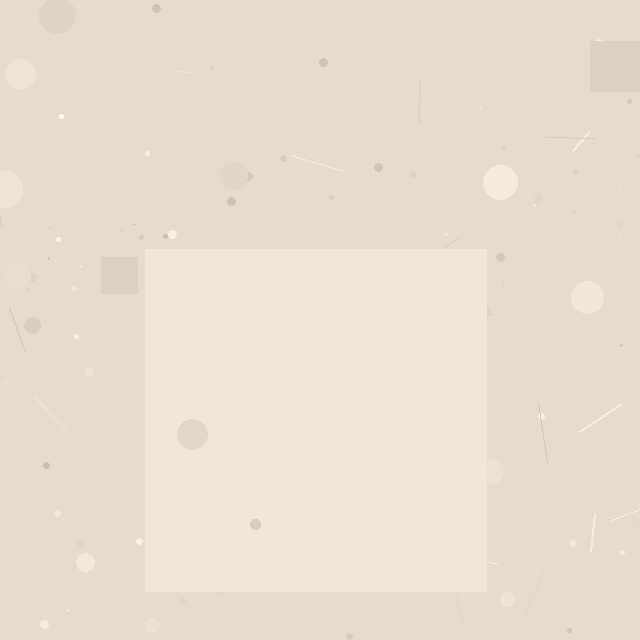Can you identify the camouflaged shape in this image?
The camouflaged shape is a square.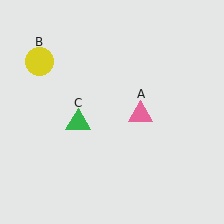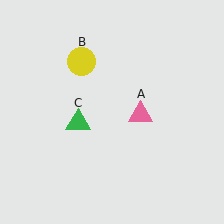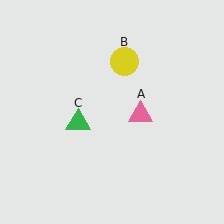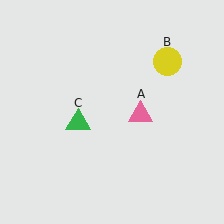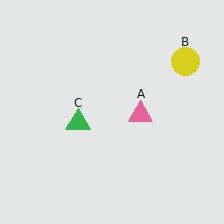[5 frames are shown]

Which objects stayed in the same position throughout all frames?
Pink triangle (object A) and green triangle (object C) remained stationary.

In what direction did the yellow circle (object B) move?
The yellow circle (object B) moved right.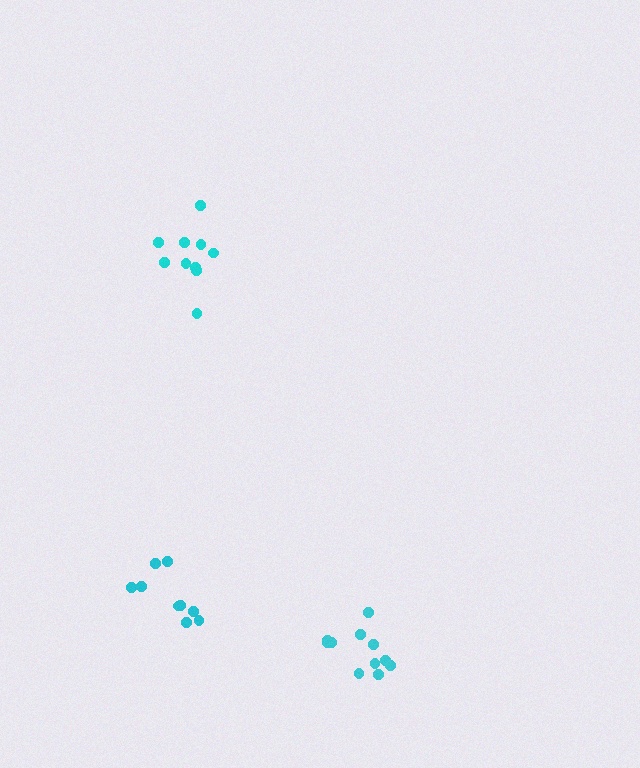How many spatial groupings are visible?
There are 3 spatial groupings.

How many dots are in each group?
Group 1: 11 dots, Group 2: 10 dots, Group 3: 9 dots (30 total).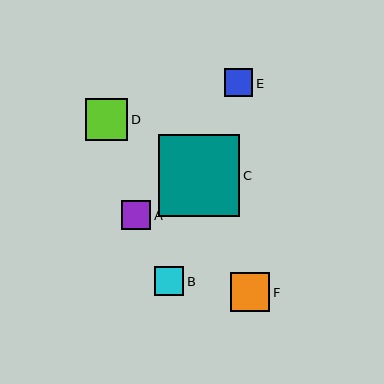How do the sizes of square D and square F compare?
Square D and square F are approximately the same size.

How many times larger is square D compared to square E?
Square D is approximately 1.5 times the size of square E.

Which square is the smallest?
Square E is the smallest with a size of approximately 28 pixels.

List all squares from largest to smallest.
From largest to smallest: C, D, F, A, B, E.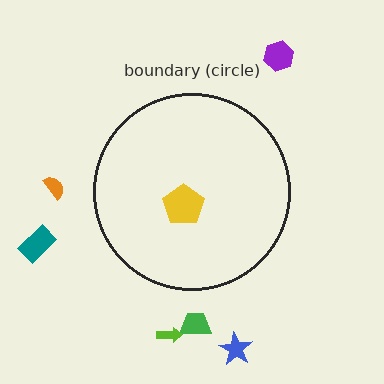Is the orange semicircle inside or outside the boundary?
Outside.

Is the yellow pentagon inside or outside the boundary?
Inside.